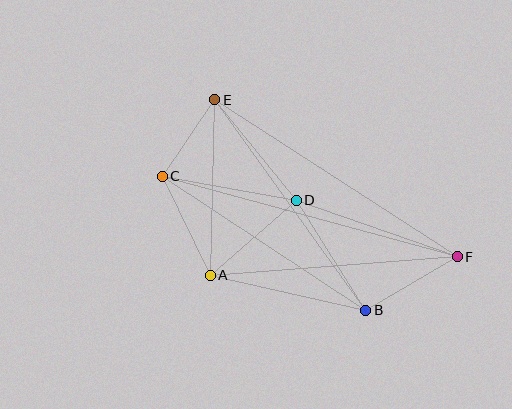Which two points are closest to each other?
Points C and E are closest to each other.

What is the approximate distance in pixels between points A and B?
The distance between A and B is approximately 159 pixels.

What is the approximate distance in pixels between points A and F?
The distance between A and F is approximately 248 pixels.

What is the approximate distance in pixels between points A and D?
The distance between A and D is approximately 114 pixels.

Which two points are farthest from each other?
Points C and F are farthest from each other.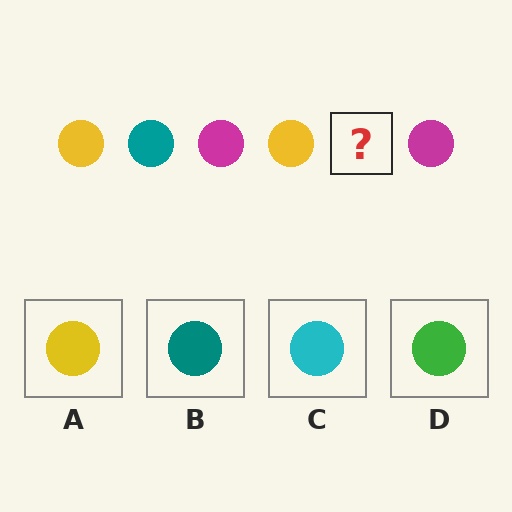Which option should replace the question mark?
Option B.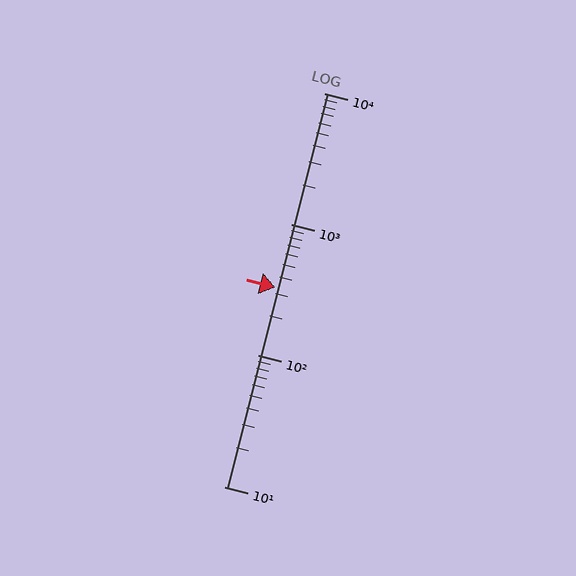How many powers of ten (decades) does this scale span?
The scale spans 3 decades, from 10 to 10000.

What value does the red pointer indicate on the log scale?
The pointer indicates approximately 330.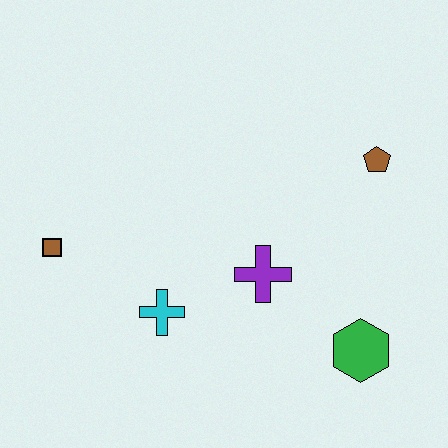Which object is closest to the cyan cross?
The purple cross is closest to the cyan cross.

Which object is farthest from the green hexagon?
The brown square is farthest from the green hexagon.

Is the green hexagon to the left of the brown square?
No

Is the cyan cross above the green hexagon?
Yes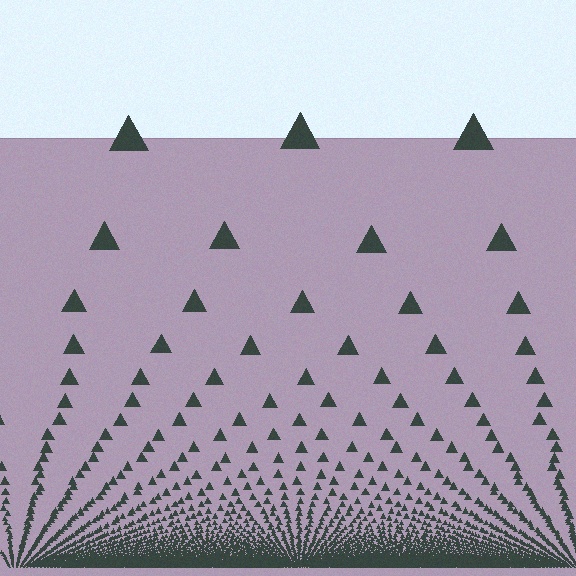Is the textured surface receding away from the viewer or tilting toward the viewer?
The surface appears to tilt toward the viewer. Texture elements get larger and sparser toward the top.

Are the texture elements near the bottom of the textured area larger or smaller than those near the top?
Smaller. The gradient is inverted — elements near the bottom are smaller and denser.